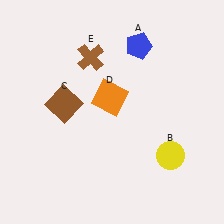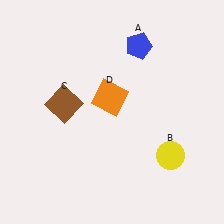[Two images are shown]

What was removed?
The brown cross (E) was removed in Image 2.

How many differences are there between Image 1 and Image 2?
There is 1 difference between the two images.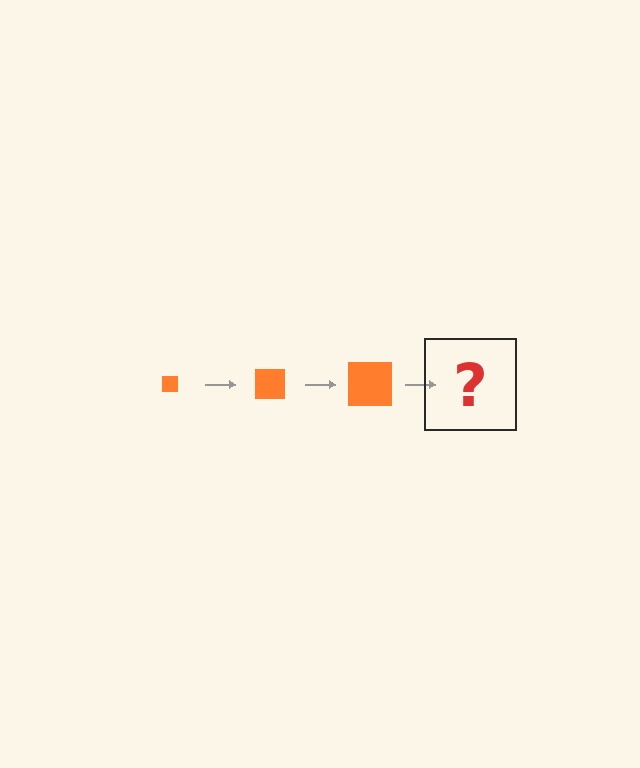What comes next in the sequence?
The next element should be an orange square, larger than the previous one.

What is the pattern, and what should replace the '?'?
The pattern is that the square gets progressively larger each step. The '?' should be an orange square, larger than the previous one.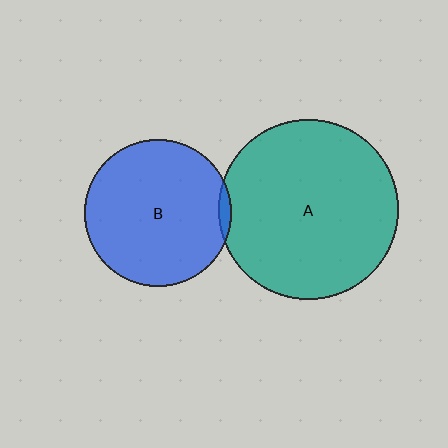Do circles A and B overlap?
Yes.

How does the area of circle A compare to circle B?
Approximately 1.5 times.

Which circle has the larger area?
Circle A (teal).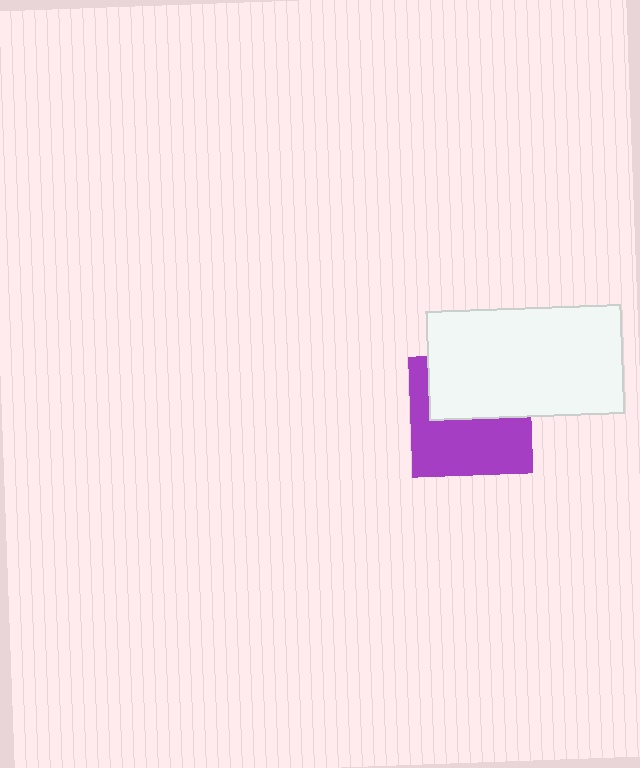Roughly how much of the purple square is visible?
About half of it is visible (roughly 54%).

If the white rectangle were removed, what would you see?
You would see the complete purple square.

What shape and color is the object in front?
The object in front is a white rectangle.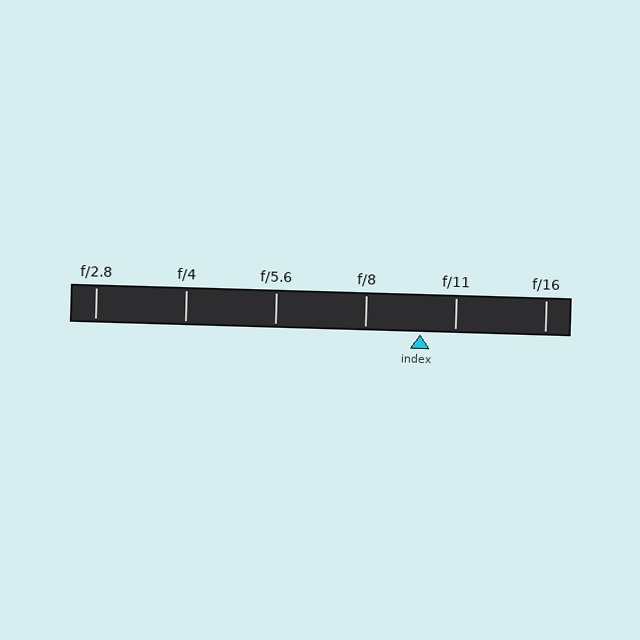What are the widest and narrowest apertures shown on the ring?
The widest aperture shown is f/2.8 and the narrowest is f/16.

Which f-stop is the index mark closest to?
The index mark is closest to f/11.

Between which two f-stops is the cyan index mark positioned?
The index mark is between f/8 and f/11.